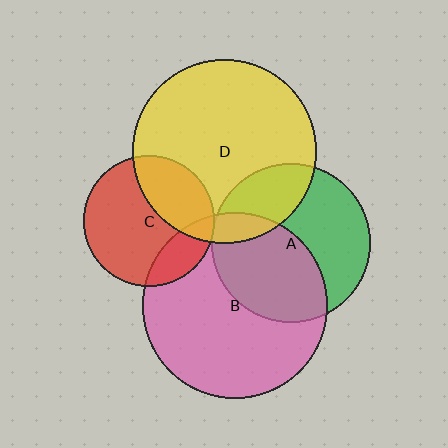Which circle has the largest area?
Circle B (pink).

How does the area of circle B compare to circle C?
Approximately 2.0 times.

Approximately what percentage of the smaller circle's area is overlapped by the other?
Approximately 5%.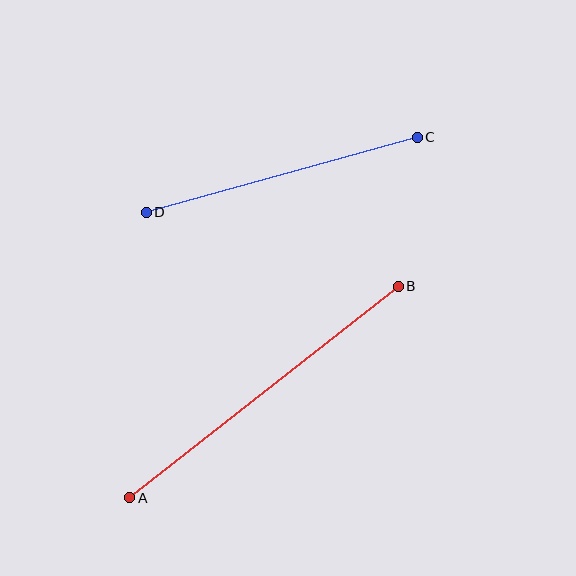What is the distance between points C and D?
The distance is approximately 281 pixels.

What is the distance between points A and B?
The distance is approximately 342 pixels.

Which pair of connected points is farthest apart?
Points A and B are farthest apart.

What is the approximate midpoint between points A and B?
The midpoint is at approximately (264, 392) pixels.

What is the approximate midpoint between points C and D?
The midpoint is at approximately (282, 175) pixels.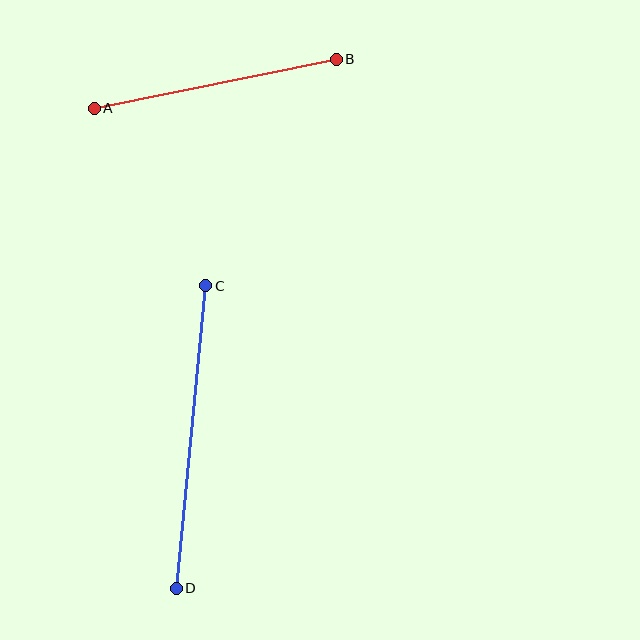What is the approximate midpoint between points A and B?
The midpoint is at approximately (215, 84) pixels.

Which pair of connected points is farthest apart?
Points C and D are farthest apart.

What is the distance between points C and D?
The distance is approximately 304 pixels.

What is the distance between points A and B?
The distance is approximately 247 pixels.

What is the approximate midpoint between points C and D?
The midpoint is at approximately (191, 437) pixels.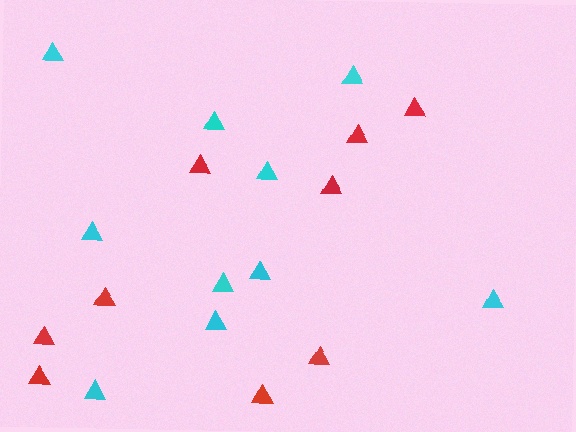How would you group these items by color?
There are 2 groups: one group of cyan triangles (10) and one group of red triangles (9).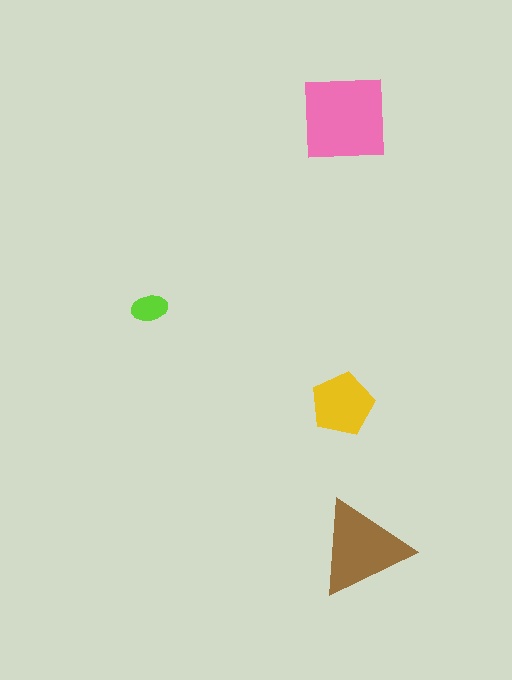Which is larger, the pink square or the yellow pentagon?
The pink square.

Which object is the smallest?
The lime ellipse.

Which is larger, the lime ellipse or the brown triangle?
The brown triangle.